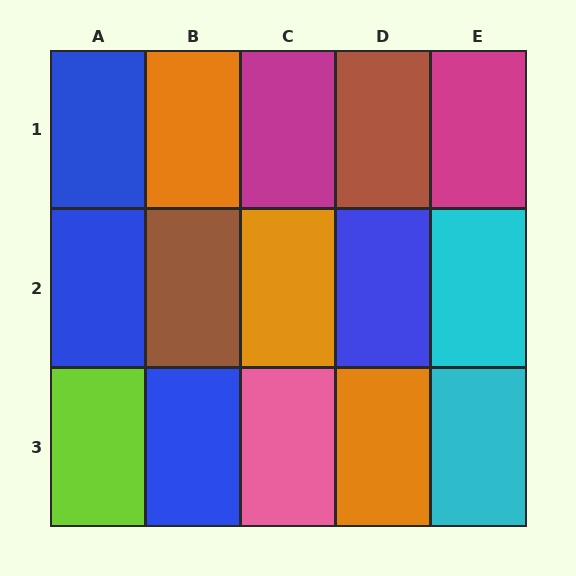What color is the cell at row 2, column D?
Blue.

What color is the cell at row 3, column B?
Blue.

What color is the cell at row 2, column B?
Brown.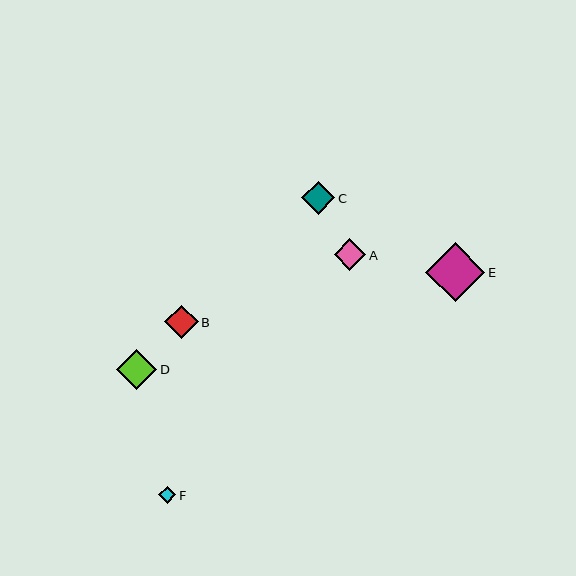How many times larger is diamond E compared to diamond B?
Diamond E is approximately 1.8 times the size of diamond B.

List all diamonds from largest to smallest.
From largest to smallest: E, D, C, B, A, F.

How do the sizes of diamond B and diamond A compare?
Diamond B and diamond A are approximately the same size.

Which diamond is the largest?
Diamond E is the largest with a size of approximately 59 pixels.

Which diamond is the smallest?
Diamond F is the smallest with a size of approximately 17 pixels.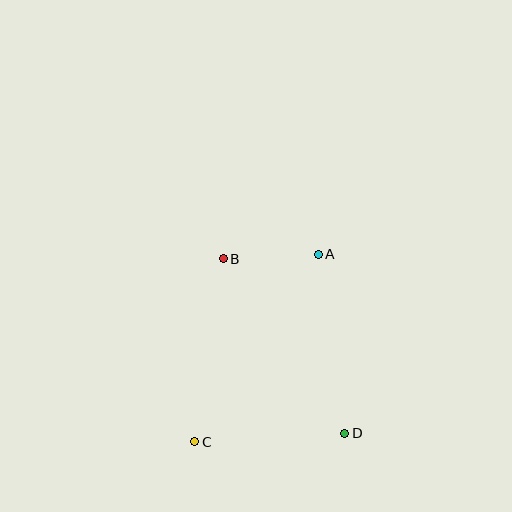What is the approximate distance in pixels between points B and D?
The distance between B and D is approximately 212 pixels.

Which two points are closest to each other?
Points A and B are closest to each other.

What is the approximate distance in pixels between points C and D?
The distance between C and D is approximately 150 pixels.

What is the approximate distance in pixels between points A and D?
The distance between A and D is approximately 181 pixels.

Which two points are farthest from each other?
Points A and C are farthest from each other.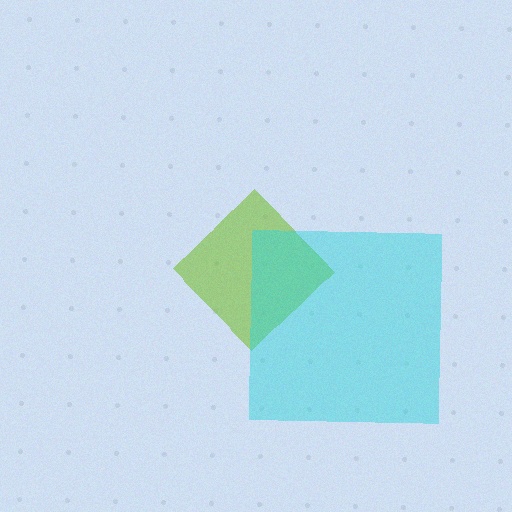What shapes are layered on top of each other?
The layered shapes are: a lime diamond, a cyan square.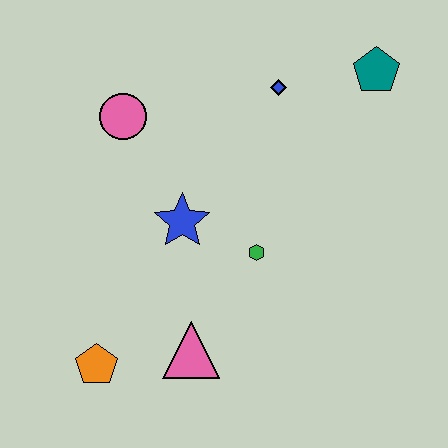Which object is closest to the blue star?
The green hexagon is closest to the blue star.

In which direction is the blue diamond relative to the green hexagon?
The blue diamond is above the green hexagon.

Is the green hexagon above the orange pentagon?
Yes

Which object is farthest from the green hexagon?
The teal pentagon is farthest from the green hexagon.